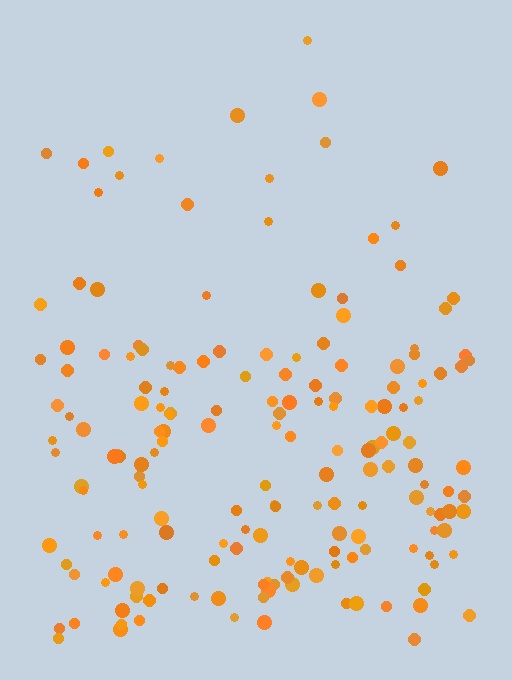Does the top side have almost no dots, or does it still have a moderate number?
Still a moderate number, just noticeably fewer than the bottom.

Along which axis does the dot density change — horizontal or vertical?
Vertical.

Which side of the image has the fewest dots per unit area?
The top.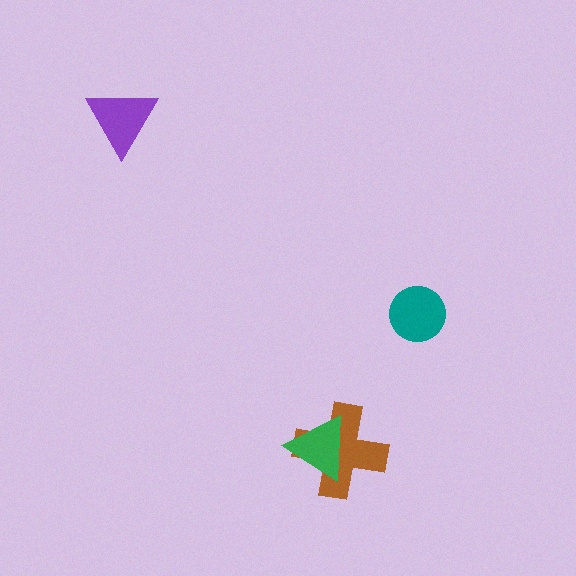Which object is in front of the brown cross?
The green triangle is in front of the brown cross.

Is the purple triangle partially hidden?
No, no other shape covers it.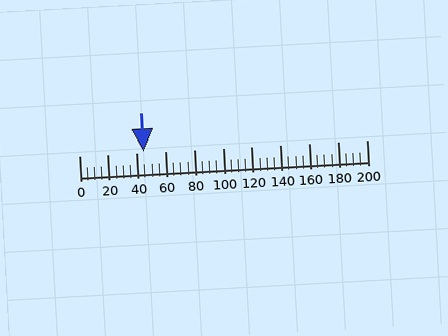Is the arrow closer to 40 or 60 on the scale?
The arrow is closer to 40.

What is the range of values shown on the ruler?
The ruler shows values from 0 to 200.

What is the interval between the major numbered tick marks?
The major tick marks are spaced 20 units apart.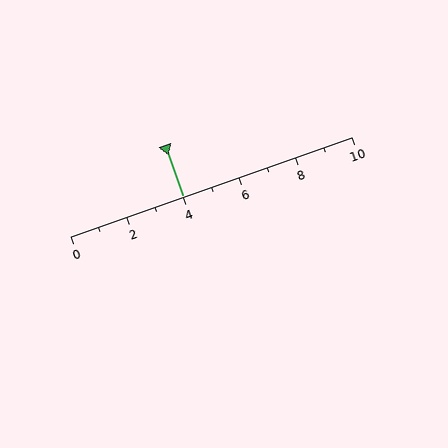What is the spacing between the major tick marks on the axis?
The major ticks are spaced 2 apart.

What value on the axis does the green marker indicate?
The marker indicates approximately 4.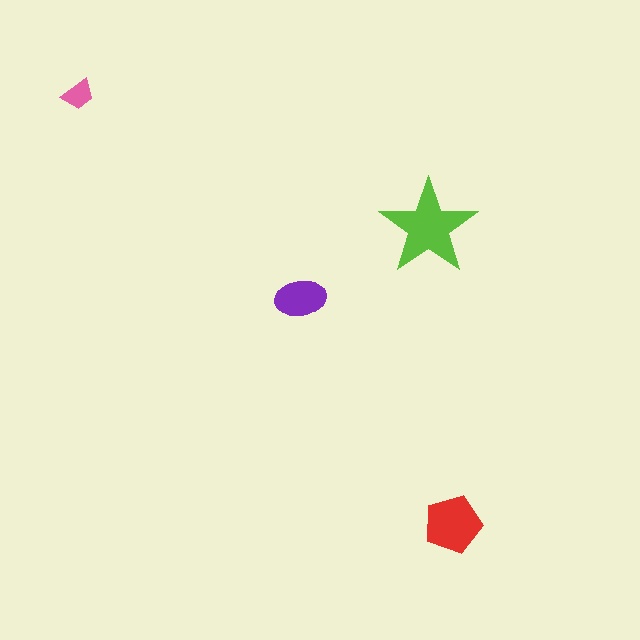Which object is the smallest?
The pink trapezoid.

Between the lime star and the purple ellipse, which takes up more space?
The lime star.